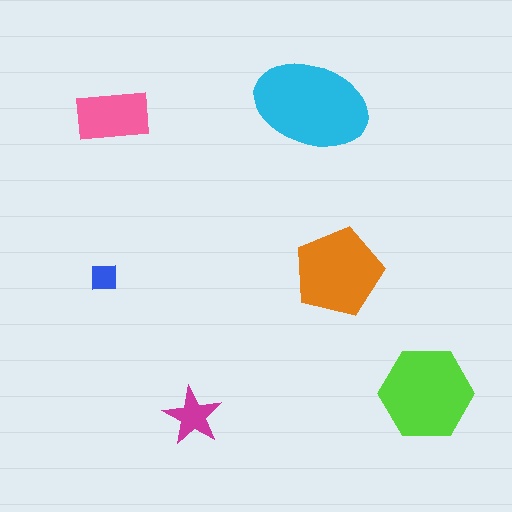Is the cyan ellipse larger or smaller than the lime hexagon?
Larger.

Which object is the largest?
The cyan ellipse.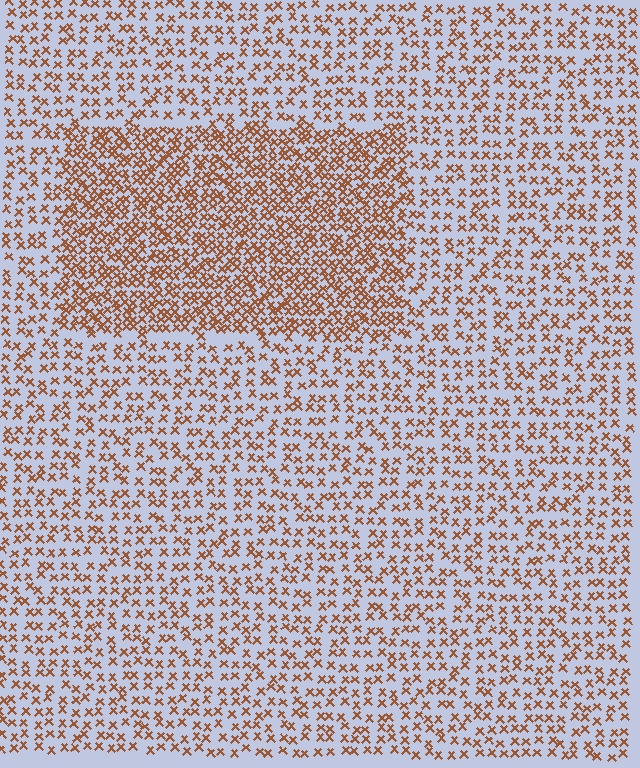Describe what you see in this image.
The image contains small brown elements arranged at two different densities. A rectangle-shaped region is visible where the elements are more densely packed than the surrounding area.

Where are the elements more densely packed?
The elements are more densely packed inside the rectangle boundary.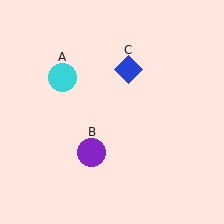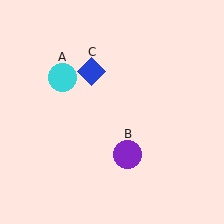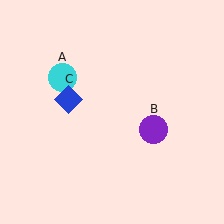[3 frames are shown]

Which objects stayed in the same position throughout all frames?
Cyan circle (object A) remained stationary.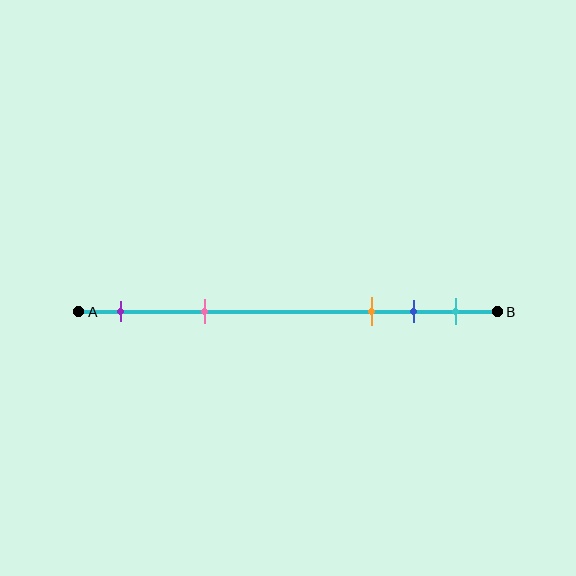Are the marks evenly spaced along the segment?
No, the marks are not evenly spaced.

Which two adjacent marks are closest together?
The blue and cyan marks are the closest adjacent pair.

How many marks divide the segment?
There are 5 marks dividing the segment.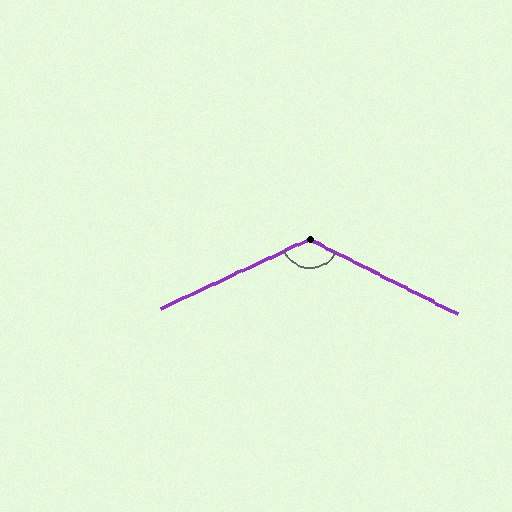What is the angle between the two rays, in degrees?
Approximately 128 degrees.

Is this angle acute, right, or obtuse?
It is obtuse.